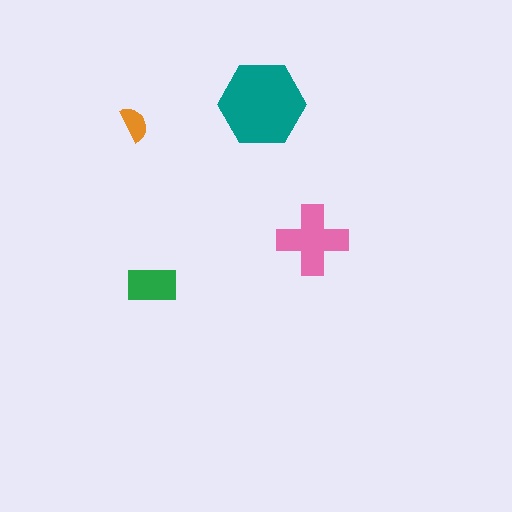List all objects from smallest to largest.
The orange semicircle, the green rectangle, the pink cross, the teal hexagon.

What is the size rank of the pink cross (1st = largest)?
2nd.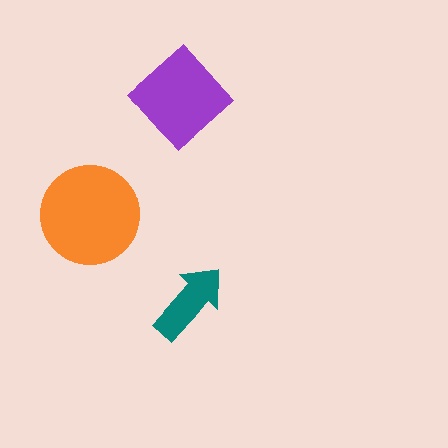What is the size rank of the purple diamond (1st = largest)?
2nd.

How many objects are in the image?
There are 3 objects in the image.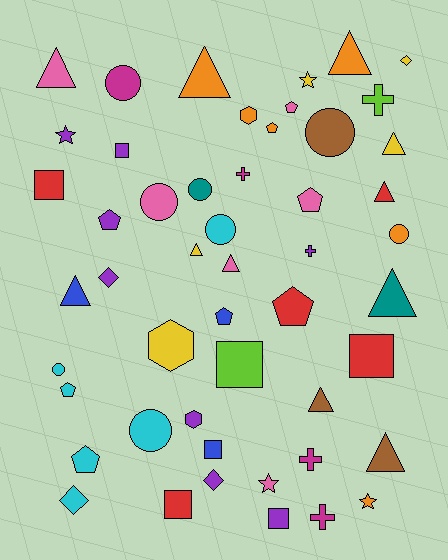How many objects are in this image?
There are 50 objects.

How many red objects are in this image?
There are 5 red objects.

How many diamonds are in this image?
There are 4 diamonds.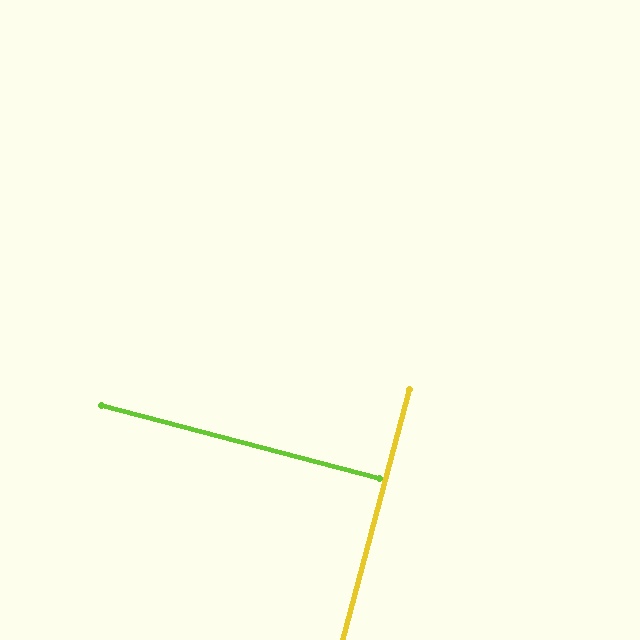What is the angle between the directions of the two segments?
Approximately 90 degrees.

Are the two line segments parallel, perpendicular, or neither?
Perpendicular — they meet at approximately 90°.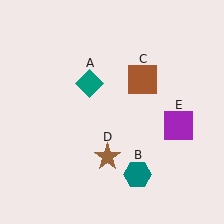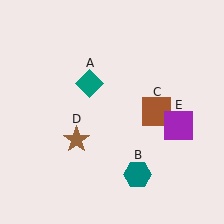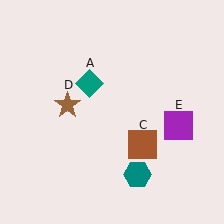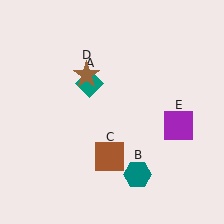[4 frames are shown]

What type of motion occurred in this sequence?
The brown square (object C), brown star (object D) rotated clockwise around the center of the scene.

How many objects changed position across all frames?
2 objects changed position: brown square (object C), brown star (object D).